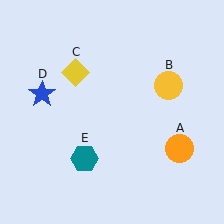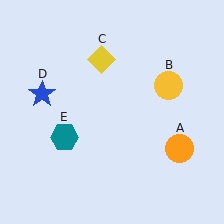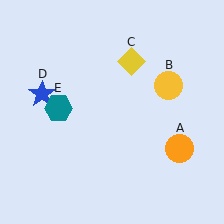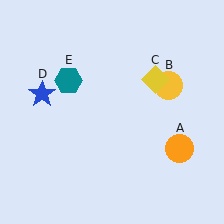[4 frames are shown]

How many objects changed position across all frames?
2 objects changed position: yellow diamond (object C), teal hexagon (object E).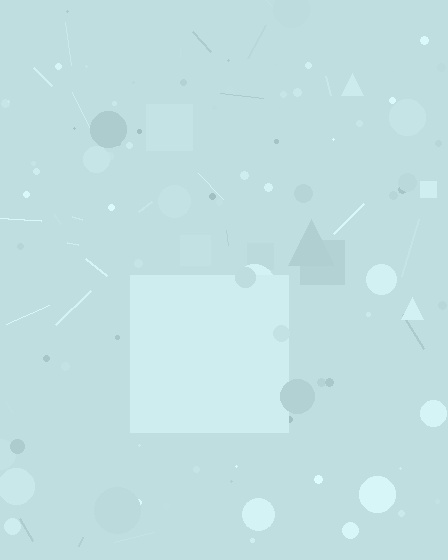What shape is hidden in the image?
A square is hidden in the image.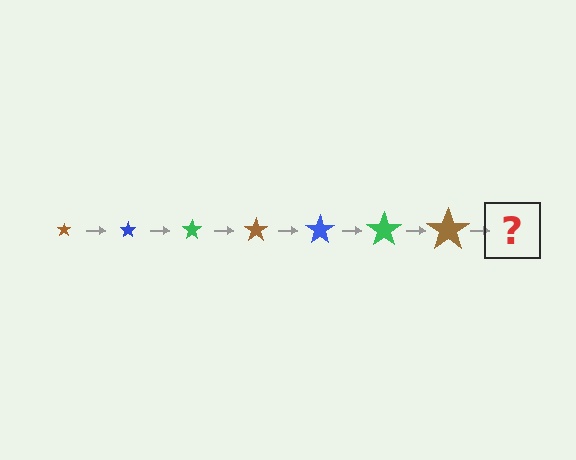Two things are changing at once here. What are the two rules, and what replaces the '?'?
The two rules are that the star grows larger each step and the color cycles through brown, blue, and green. The '?' should be a blue star, larger than the previous one.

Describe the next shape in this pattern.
It should be a blue star, larger than the previous one.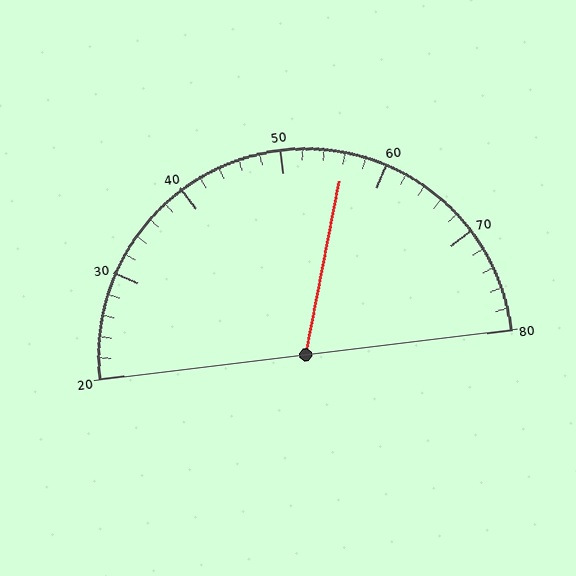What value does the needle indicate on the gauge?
The needle indicates approximately 56.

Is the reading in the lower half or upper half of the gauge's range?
The reading is in the upper half of the range (20 to 80).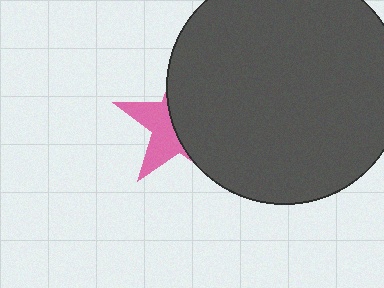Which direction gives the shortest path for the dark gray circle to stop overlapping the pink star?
Moving right gives the shortest separation.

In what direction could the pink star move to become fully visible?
The pink star could move left. That would shift it out from behind the dark gray circle entirely.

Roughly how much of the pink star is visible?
A small part of it is visible (roughly 40%).